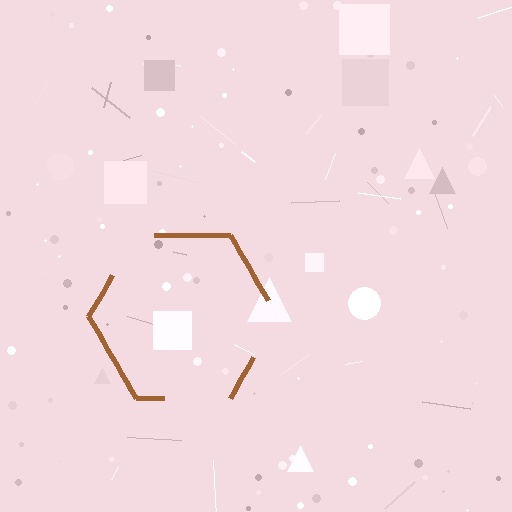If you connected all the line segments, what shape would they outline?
They would outline a hexagon.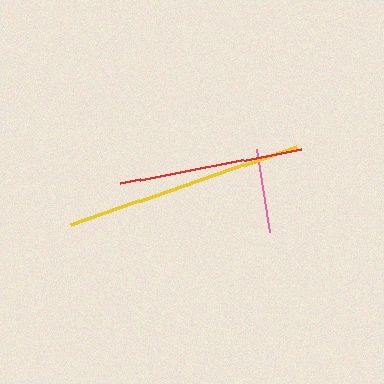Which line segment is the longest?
The yellow line is the longest at approximately 239 pixels.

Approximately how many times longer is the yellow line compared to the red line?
The yellow line is approximately 1.3 times the length of the red line.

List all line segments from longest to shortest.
From longest to shortest: yellow, red, pink.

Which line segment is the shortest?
The pink line is the shortest at approximately 84 pixels.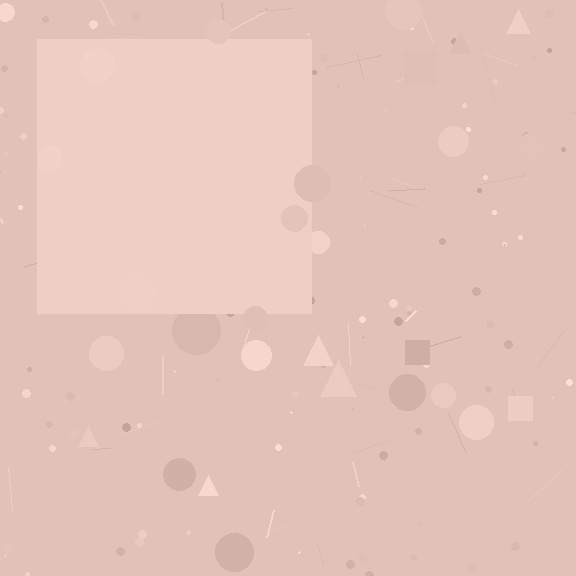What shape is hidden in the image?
A square is hidden in the image.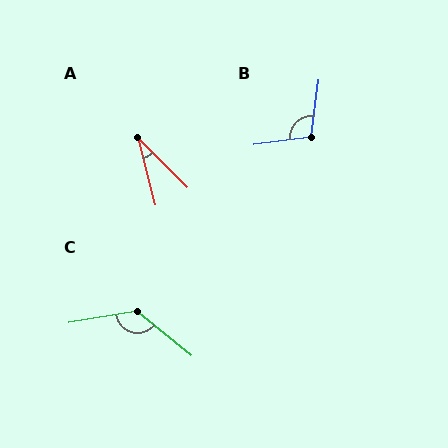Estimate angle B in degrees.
Approximately 105 degrees.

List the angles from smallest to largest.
A (30°), B (105°), C (131°).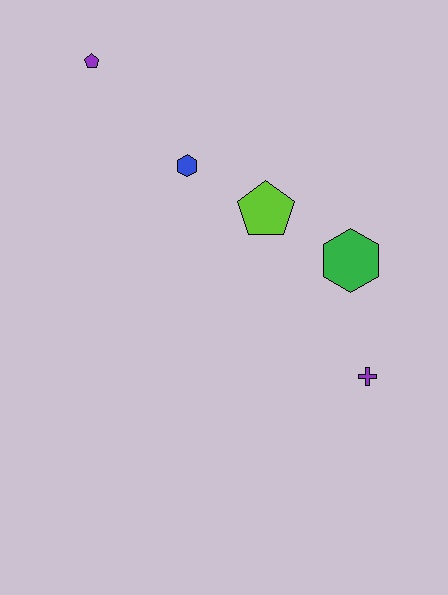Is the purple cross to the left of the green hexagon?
No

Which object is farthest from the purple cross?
The purple pentagon is farthest from the purple cross.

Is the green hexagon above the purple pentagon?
No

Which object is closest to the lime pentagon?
The blue hexagon is closest to the lime pentagon.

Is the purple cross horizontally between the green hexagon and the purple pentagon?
No